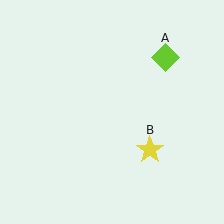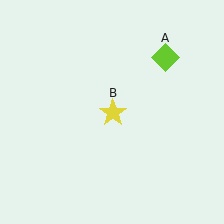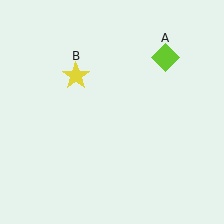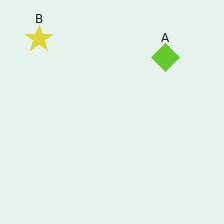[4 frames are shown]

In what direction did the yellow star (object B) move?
The yellow star (object B) moved up and to the left.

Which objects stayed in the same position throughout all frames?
Lime diamond (object A) remained stationary.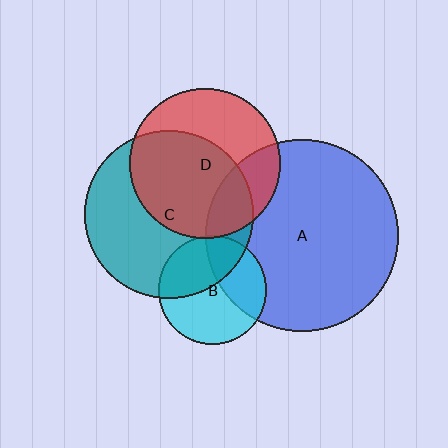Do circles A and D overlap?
Yes.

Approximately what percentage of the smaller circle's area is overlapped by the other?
Approximately 25%.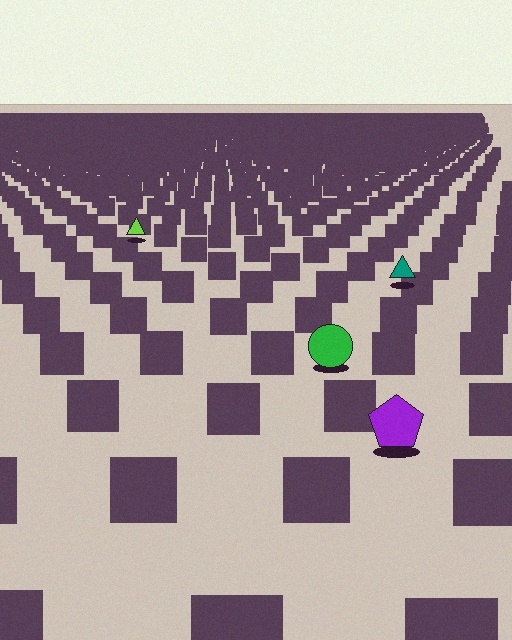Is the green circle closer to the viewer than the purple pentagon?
No. The purple pentagon is closer — you can tell from the texture gradient: the ground texture is coarser near it.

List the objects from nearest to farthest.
From nearest to farthest: the purple pentagon, the green circle, the teal triangle, the lime triangle.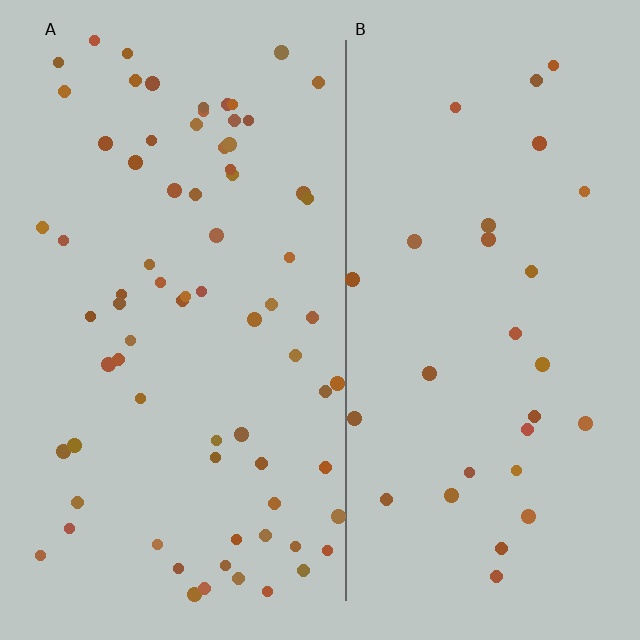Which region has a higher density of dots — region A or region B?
A (the left).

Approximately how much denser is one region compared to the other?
Approximately 2.5× — region A over region B.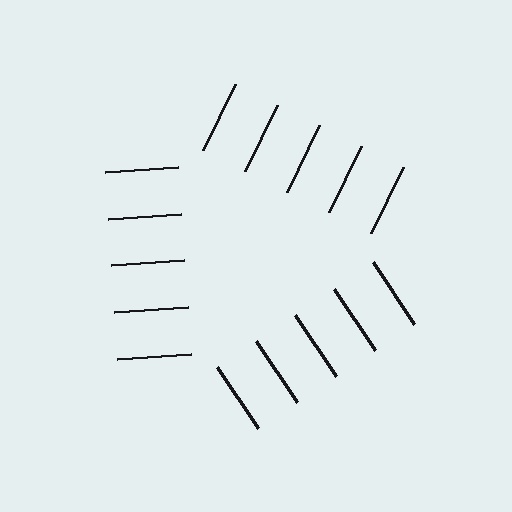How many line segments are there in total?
15 — 5 along each of the 3 edges.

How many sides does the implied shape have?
3 sides — the line-ends trace a triangle.